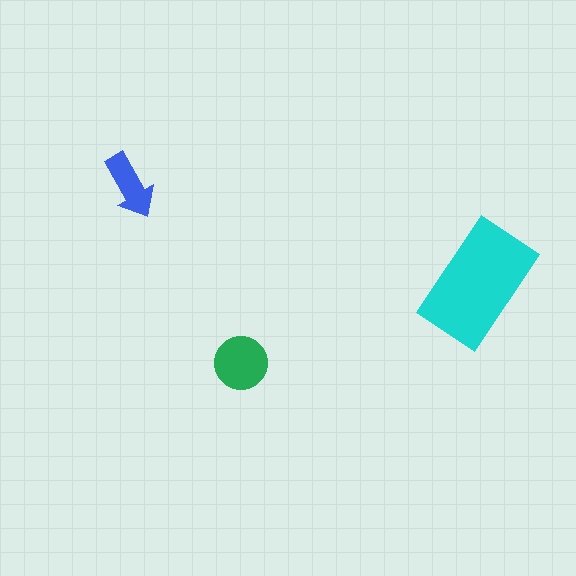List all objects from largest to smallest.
The cyan rectangle, the green circle, the blue arrow.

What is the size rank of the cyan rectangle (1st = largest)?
1st.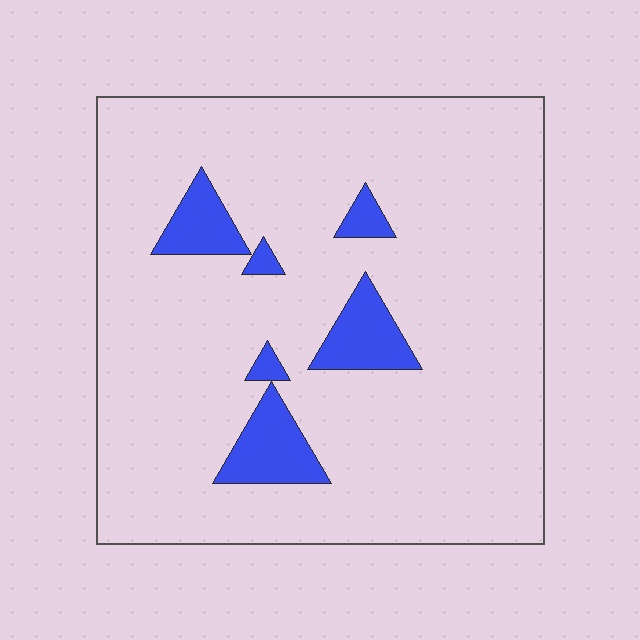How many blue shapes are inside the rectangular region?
6.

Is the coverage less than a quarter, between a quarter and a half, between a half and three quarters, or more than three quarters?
Less than a quarter.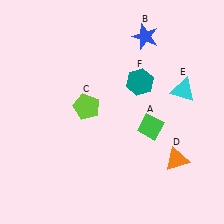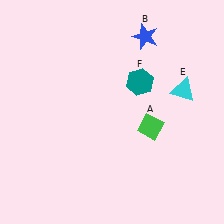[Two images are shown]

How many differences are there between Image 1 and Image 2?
There are 2 differences between the two images.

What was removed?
The lime pentagon (C), the orange triangle (D) were removed in Image 2.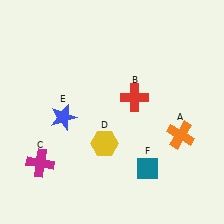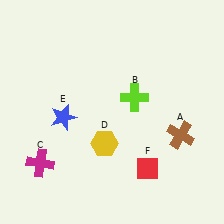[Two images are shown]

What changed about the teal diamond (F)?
In Image 1, F is teal. In Image 2, it changed to red.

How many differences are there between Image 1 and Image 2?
There are 3 differences between the two images.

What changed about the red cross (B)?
In Image 1, B is red. In Image 2, it changed to lime.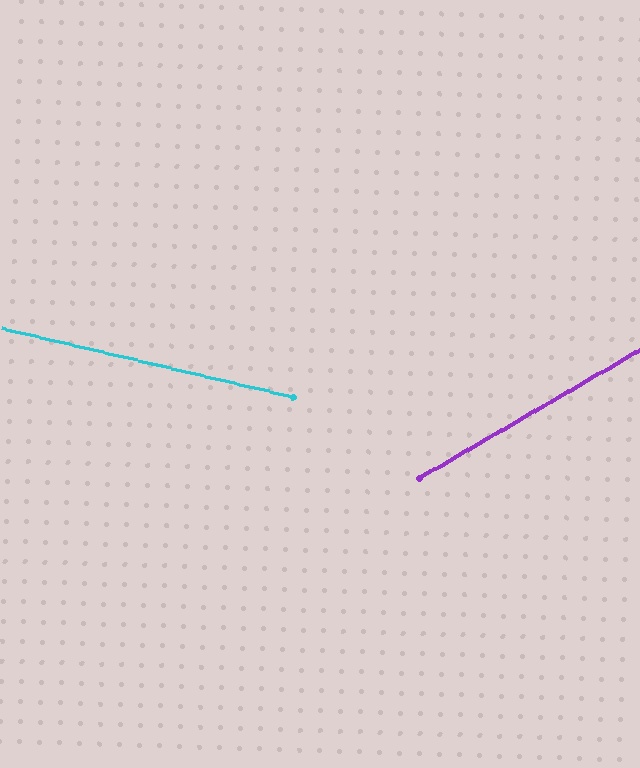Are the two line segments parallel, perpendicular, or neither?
Neither parallel nor perpendicular — they differ by about 43°.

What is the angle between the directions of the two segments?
Approximately 43 degrees.